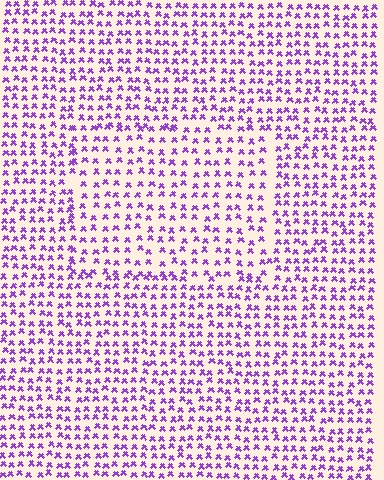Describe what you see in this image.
The image contains small purple elements arranged at two different densities. A rectangle-shaped region is visible where the elements are less densely packed than the surrounding area.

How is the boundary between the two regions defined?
The boundary is defined by a change in element density (approximately 1.4x ratio). All elements are the same color, size, and shape.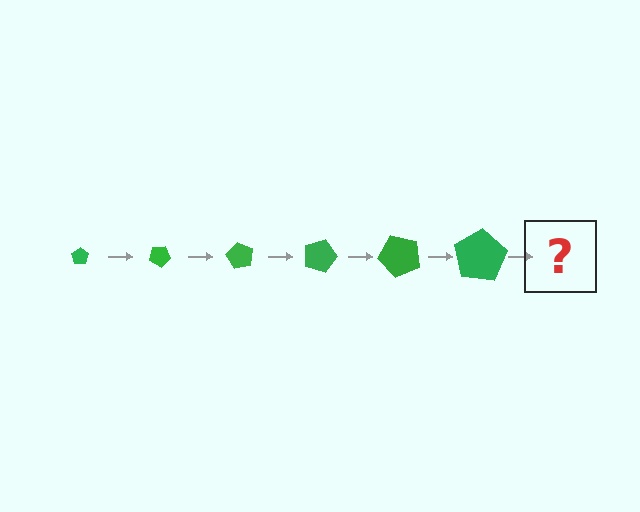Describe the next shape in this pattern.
It should be a pentagon, larger than the previous one and rotated 180 degrees from the start.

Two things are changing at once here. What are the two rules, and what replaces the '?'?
The two rules are that the pentagon grows larger each step and it rotates 30 degrees each step. The '?' should be a pentagon, larger than the previous one and rotated 180 degrees from the start.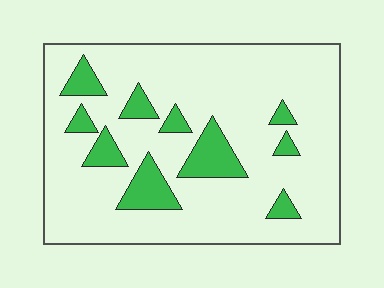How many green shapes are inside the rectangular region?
10.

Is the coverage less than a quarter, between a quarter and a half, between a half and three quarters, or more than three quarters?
Less than a quarter.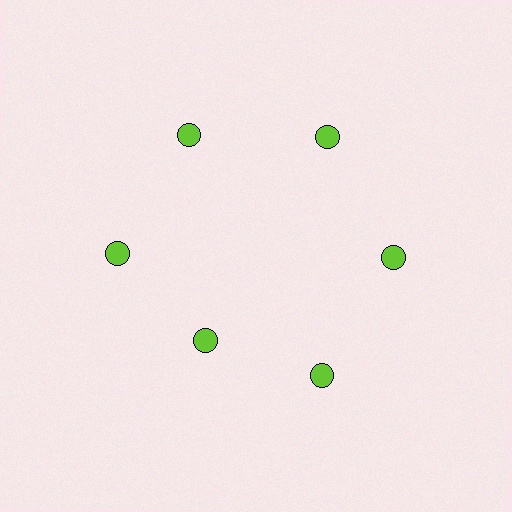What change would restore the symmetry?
The symmetry would be restored by moving it outward, back onto the ring so that all 6 circles sit at equal angles and equal distance from the center.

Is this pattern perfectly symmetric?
No. The 6 lime circles are arranged in a ring, but one element near the 7 o'clock position is pulled inward toward the center, breaking the 6-fold rotational symmetry.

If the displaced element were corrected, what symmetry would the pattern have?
It would have 6-fold rotational symmetry — the pattern would map onto itself every 60 degrees.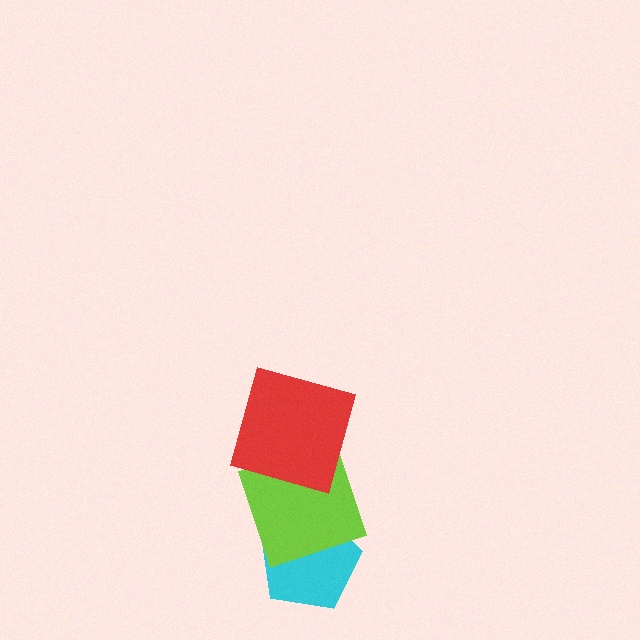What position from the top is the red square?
The red square is 1st from the top.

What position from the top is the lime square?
The lime square is 2nd from the top.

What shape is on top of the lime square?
The red square is on top of the lime square.